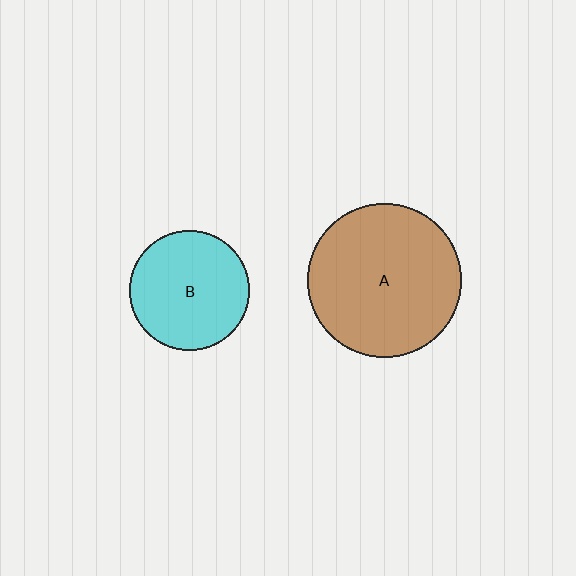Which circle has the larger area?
Circle A (brown).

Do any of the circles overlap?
No, none of the circles overlap.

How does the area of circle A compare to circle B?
Approximately 1.6 times.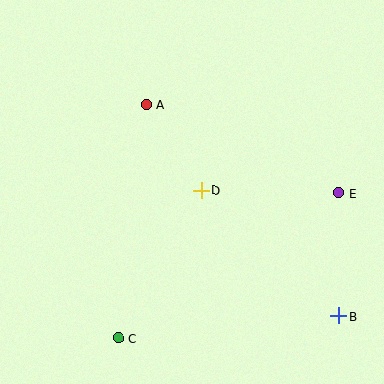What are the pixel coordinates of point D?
Point D is at (201, 190).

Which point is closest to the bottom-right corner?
Point B is closest to the bottom-right corner.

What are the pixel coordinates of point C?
Point C is at (118, 338).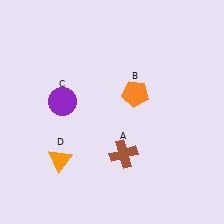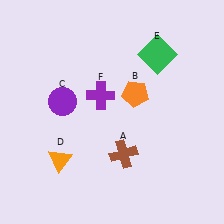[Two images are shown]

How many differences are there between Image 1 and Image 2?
There are 2 differences between the two images.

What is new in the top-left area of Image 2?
A purple cross (F) was added in the top-left area of Image 2.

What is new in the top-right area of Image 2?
A green square (E) was added in the top-right area of Image 2.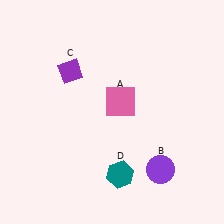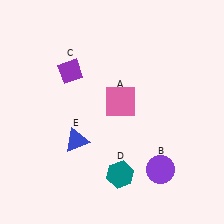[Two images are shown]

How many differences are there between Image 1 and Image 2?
There is 1 difference between the two images.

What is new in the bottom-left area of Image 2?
A blue triangle (E) was added in the bottom-left area of Image 2.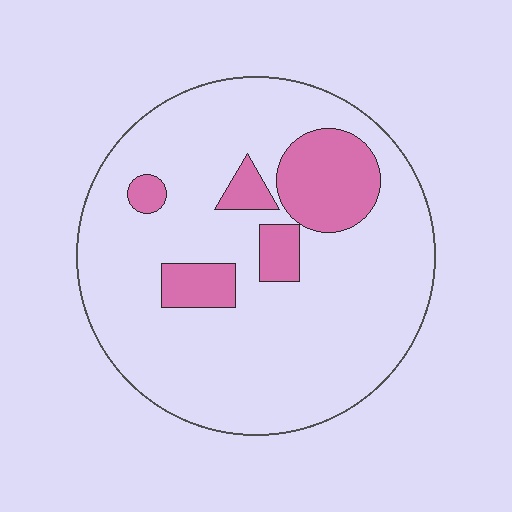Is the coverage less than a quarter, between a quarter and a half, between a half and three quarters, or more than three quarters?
Less than a quarter.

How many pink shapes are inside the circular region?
5.